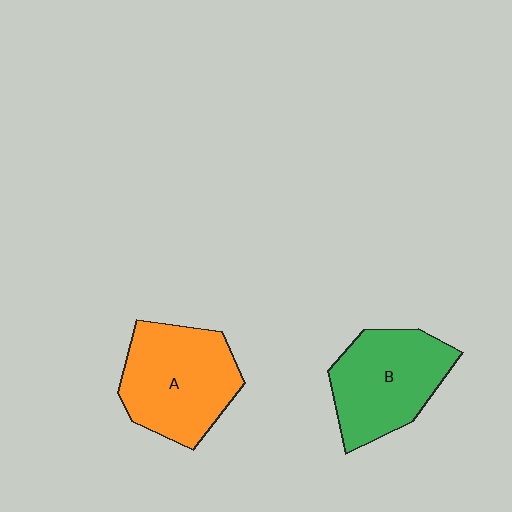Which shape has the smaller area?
Shape B (green).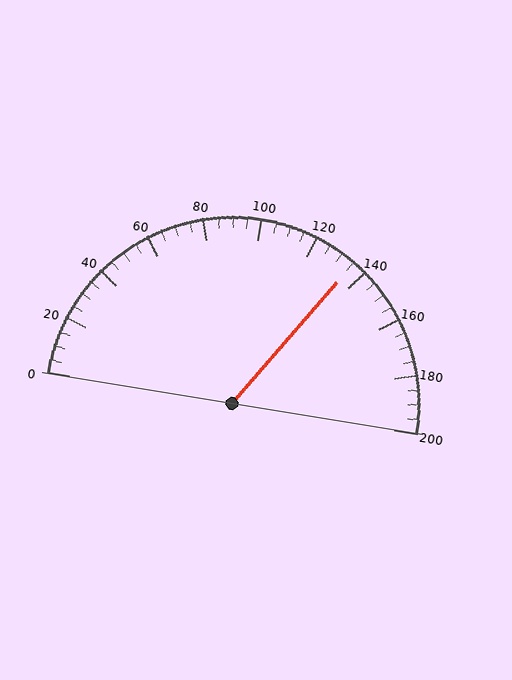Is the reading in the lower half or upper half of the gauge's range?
The reading is in the upper half of the range (0 to 200).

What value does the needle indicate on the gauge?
The needle indicates approximately 135.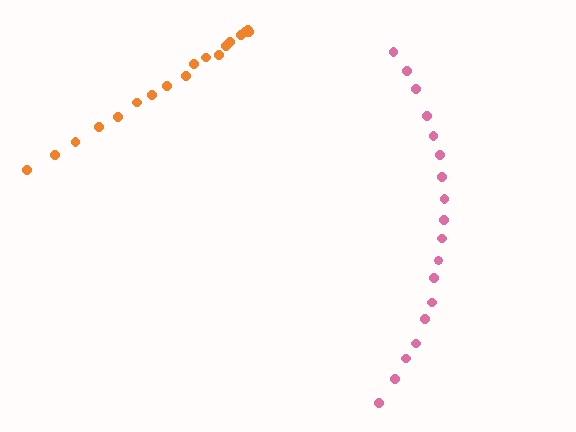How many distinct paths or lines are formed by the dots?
There are 2 distinct paths.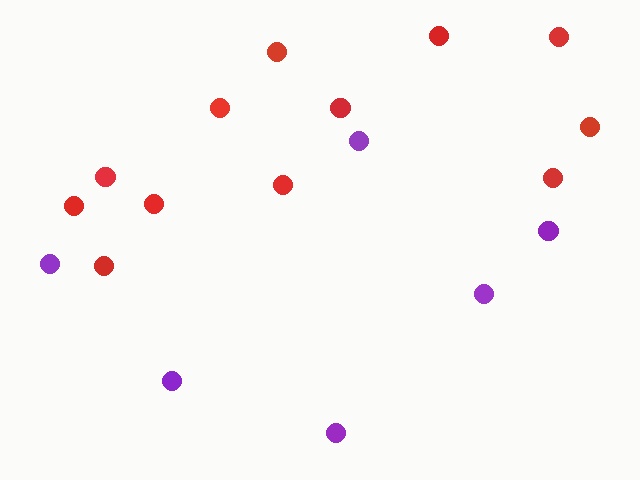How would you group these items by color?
There are 2 groups: one group of purple circles (6) and one group of red circles (12).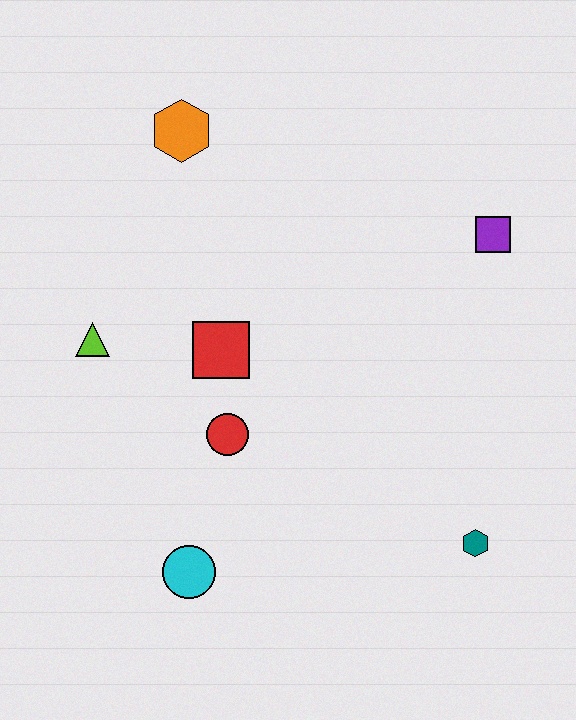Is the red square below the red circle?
No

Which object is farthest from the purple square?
The cyan circle is farthest from the purple square.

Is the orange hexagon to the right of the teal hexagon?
No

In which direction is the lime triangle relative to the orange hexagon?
The lime triangle is below the orange hexagon.